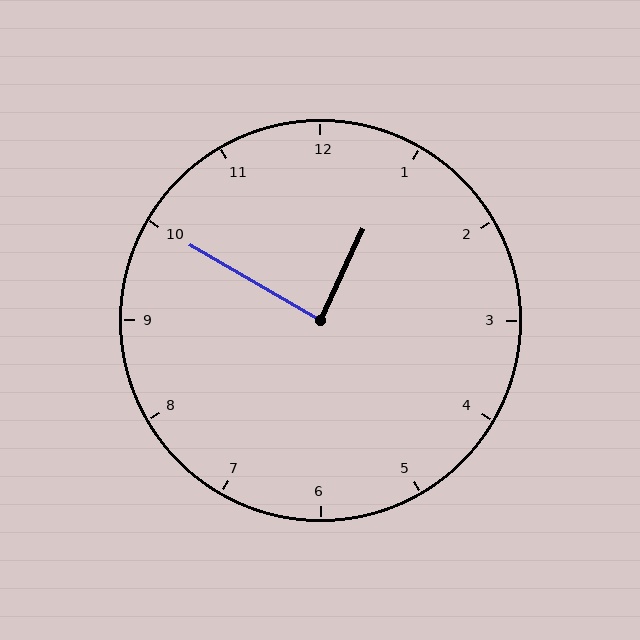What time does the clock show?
12:50.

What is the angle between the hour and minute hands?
Approximately 85 degrees.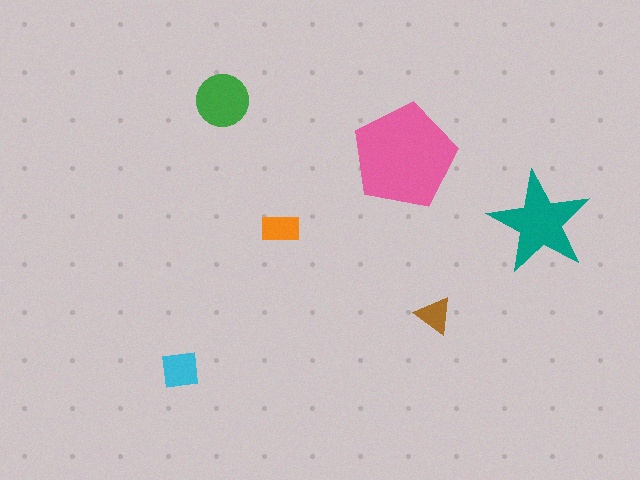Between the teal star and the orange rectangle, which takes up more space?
The teal star.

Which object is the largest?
The pink pentagon.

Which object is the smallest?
The brown triangle.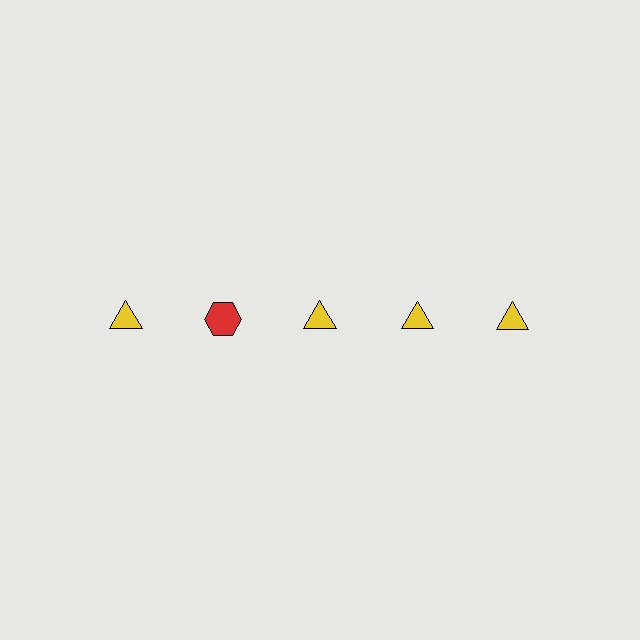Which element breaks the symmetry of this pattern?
The red hexagon in the top row, second from left column breaks the symmetry. All other shapes are yellow triangles.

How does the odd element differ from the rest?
It differs in both color (red instead of yellow) and shape (hexagon instead of triangle).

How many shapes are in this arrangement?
There are 5 shapes arranged in a grid pattern.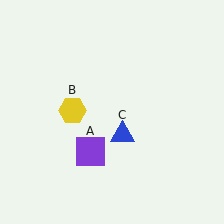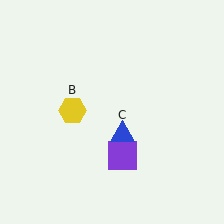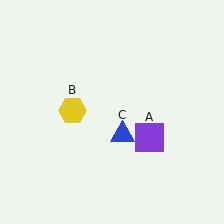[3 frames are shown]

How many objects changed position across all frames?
1 object changed position: purple square (object A).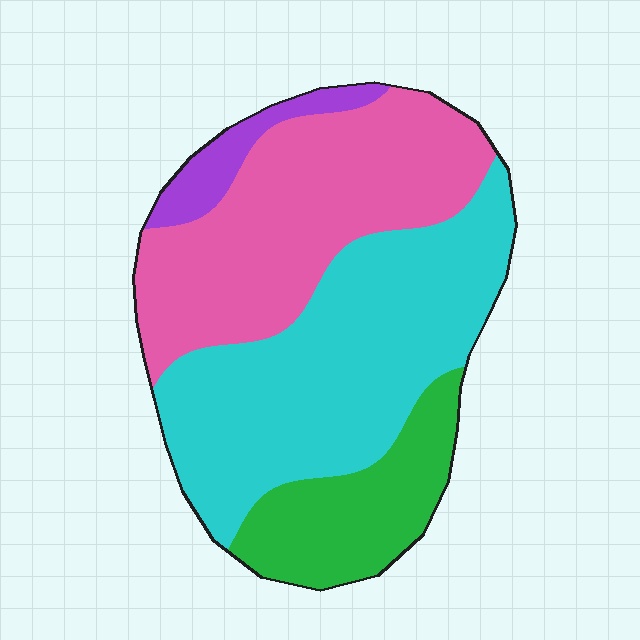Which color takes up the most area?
Cyan, at roughly 40%.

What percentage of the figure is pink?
Pink covers roughly 35% of the figure.